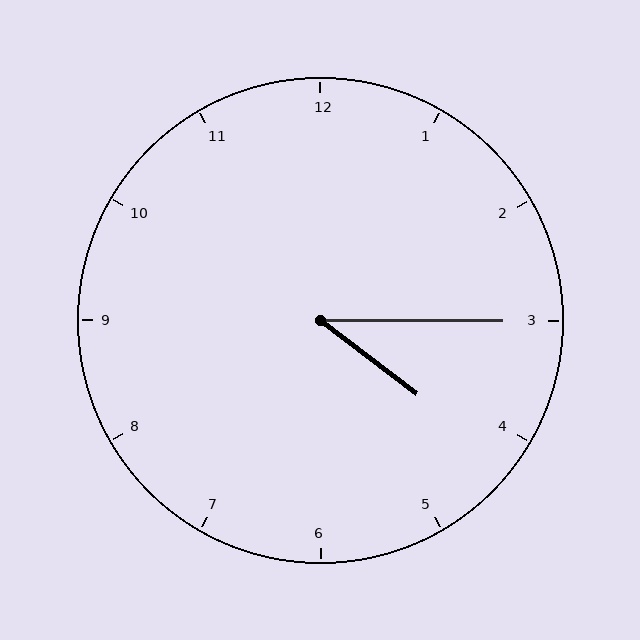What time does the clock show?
4:15.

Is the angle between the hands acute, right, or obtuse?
It is acute.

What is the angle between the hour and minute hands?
Approximately 38 degrees.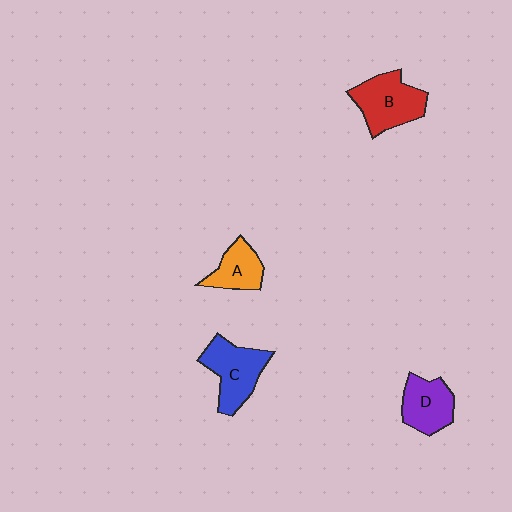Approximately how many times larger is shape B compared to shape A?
Approximately 1.5 times.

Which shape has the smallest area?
Shape A (orange).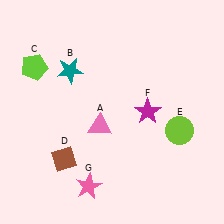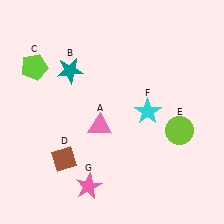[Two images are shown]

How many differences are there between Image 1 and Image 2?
There is 1 difference between the two images.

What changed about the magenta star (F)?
In Image 1, F is magenta. In Image 2, it changed to cyan.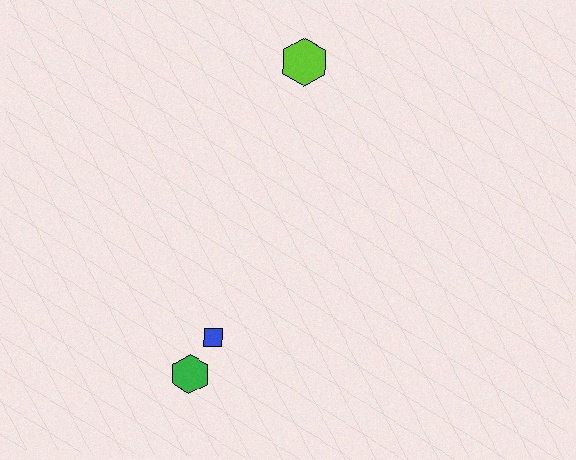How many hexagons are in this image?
There are 2 hexagons.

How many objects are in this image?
There are 3 objects.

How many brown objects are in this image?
There are no brown objects.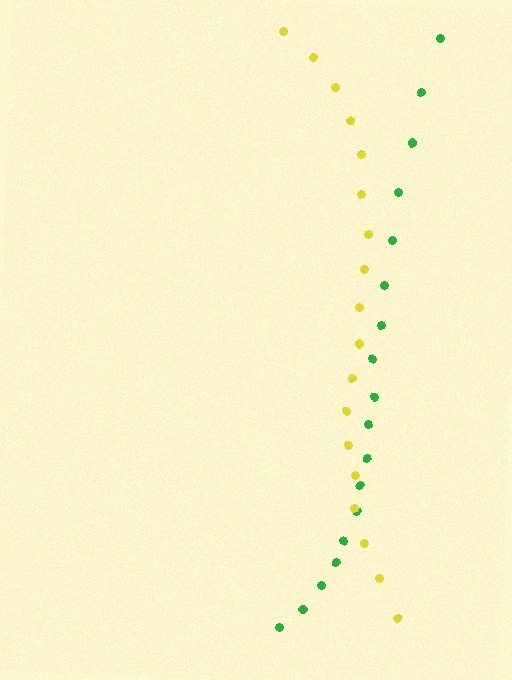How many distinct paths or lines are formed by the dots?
There are 2 distinct paths.